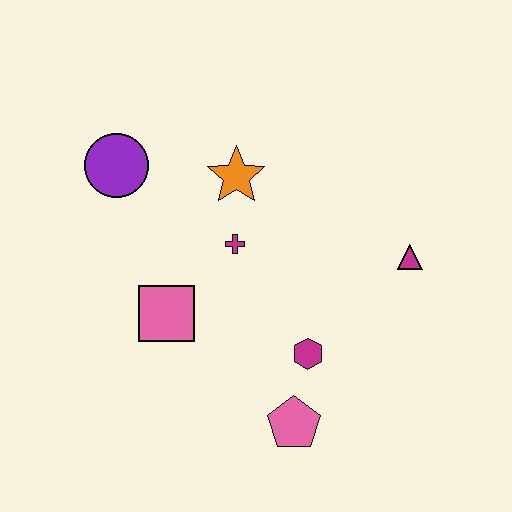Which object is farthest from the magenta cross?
The pink pentagon is farthest from the magenta cross.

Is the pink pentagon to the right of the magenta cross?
Yes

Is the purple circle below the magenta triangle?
No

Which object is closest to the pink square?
The magenta cross is closest to the pink square.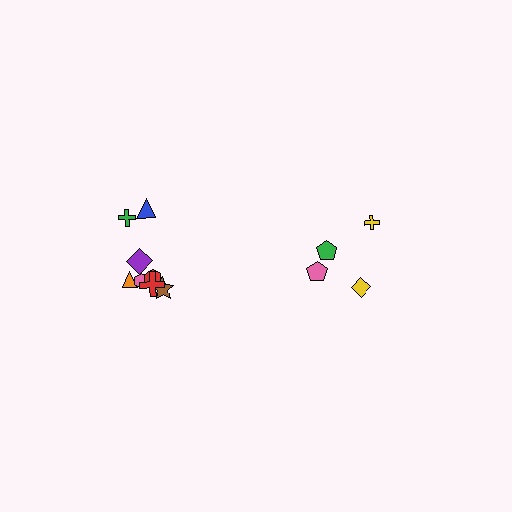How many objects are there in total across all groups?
There are 12 objects.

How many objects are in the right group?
There are 4 objects.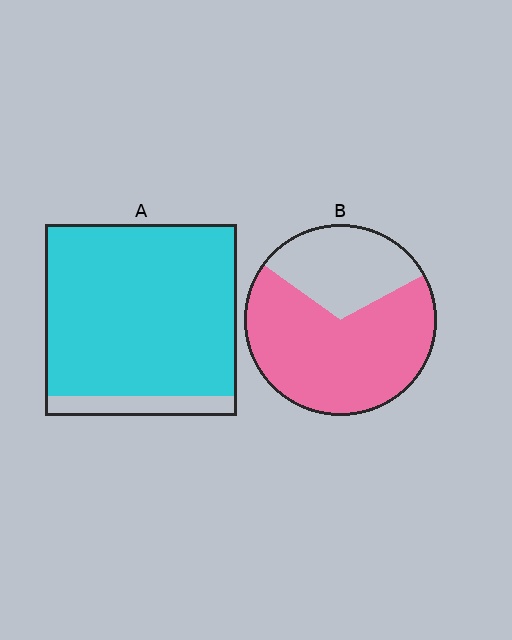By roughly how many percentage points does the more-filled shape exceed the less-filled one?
By roughly 20 percentage points (A over B).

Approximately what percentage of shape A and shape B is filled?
A is approximately 90% and B is approximately 70%.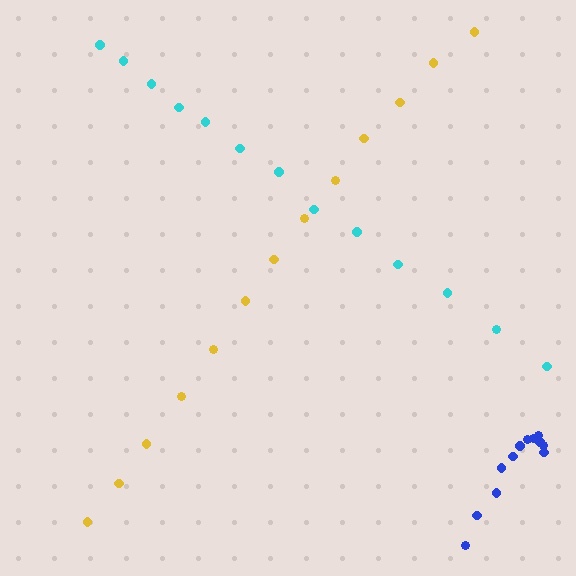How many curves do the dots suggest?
There are 3 distinct paths.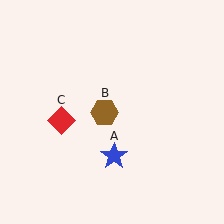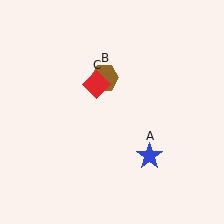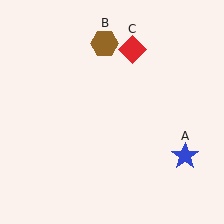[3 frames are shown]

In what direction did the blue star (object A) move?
The blue star (object A) moved right.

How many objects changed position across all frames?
3 objects changed position: blue star (object A), brown hexagon (object B), red diamond (object C).